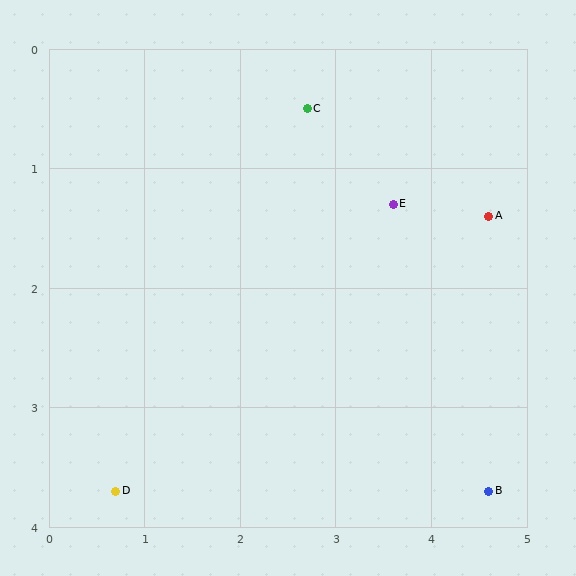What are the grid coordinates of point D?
Point D is at approximately (0.7, 3.7).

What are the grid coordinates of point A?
Point A is at approximately (4.6, 1.4).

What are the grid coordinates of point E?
Point E is at approximately (3.6, 1.3).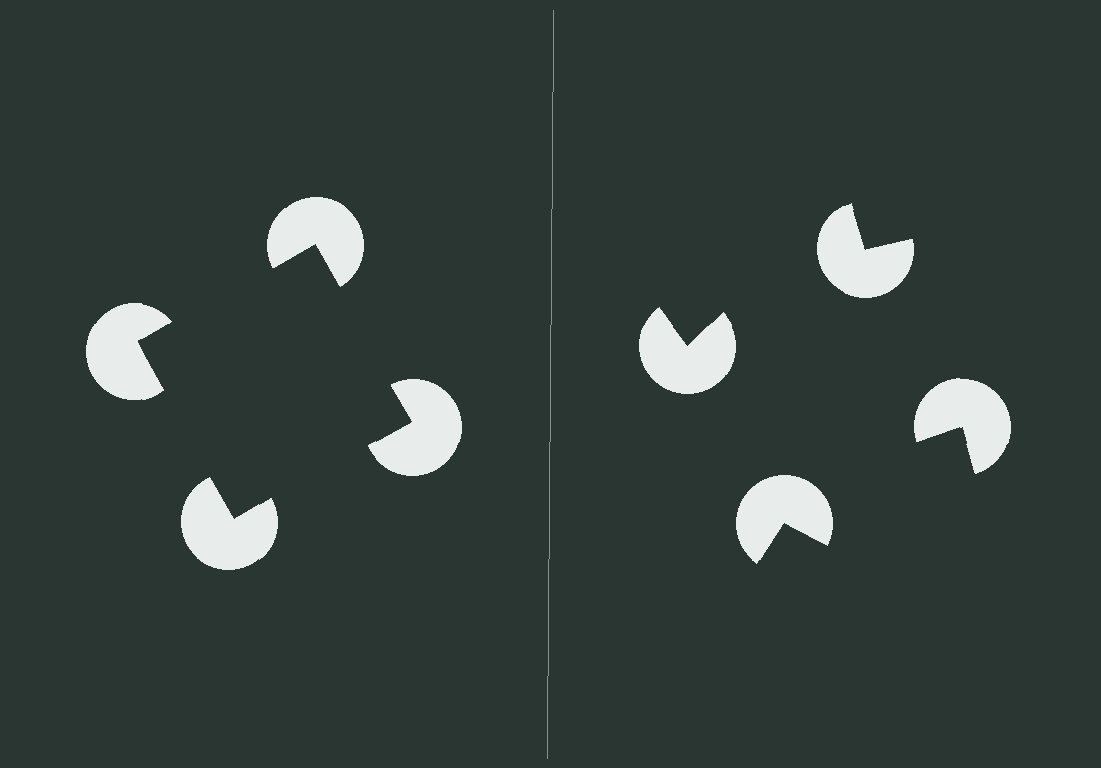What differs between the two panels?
The pac-man discs are positioned identically on both sides; only the wedge orientations differ. On the left they align to a square; on the right they are misaligned.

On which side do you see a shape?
An illusory square appears on the left side. On the right side the wedge cuts are rotated, so no coherent shape forms.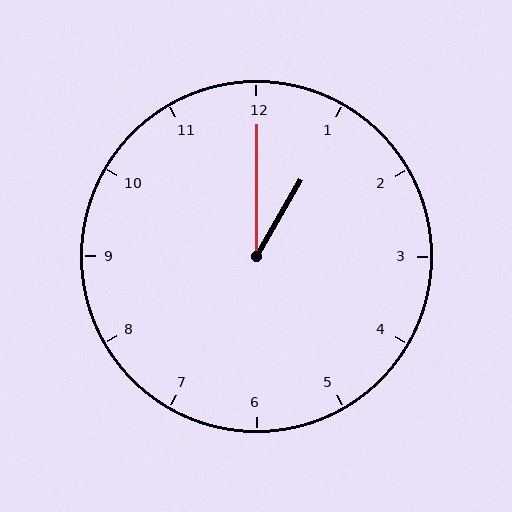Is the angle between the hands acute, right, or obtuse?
It is acute.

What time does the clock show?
1:00.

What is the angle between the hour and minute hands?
Approximately 30 degrees.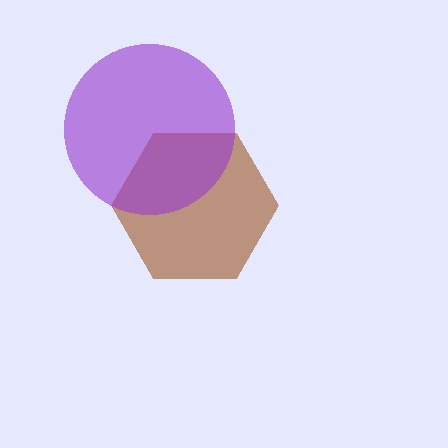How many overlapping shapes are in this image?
There are 2 overlapping shapes in the image.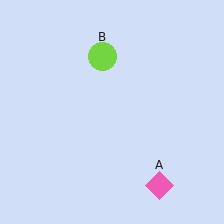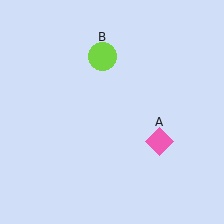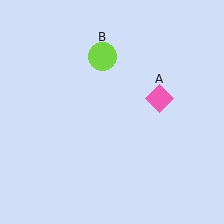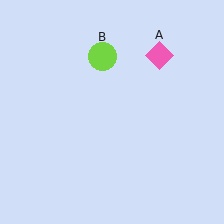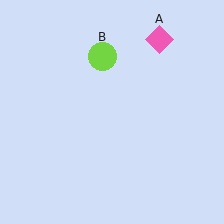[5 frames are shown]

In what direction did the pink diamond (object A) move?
The pink diamond (object A) moved up.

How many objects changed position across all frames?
1 object changed position: pink diamond (object A).